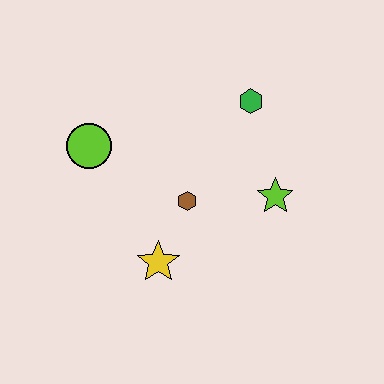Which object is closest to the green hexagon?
The lime star is closest to the green hexagon.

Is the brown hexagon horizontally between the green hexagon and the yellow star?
Yes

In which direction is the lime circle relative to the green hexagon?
The lime circle is to the left of the green hexagon.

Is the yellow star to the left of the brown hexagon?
Yes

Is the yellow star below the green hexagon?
Yes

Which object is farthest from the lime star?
The lime circle is farthest from the lime star.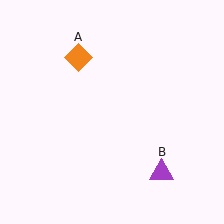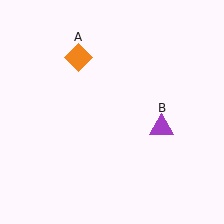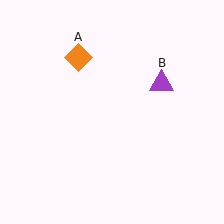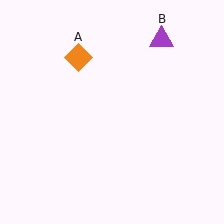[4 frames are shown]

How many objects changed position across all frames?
1 object changed position: purple triangle (object B).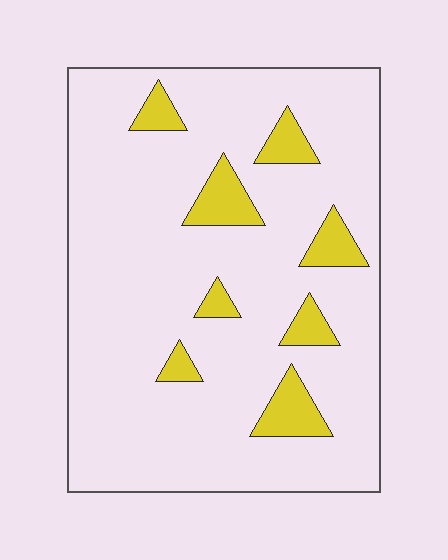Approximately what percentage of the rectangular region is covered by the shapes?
Approximately 10%.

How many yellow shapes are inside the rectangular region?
8.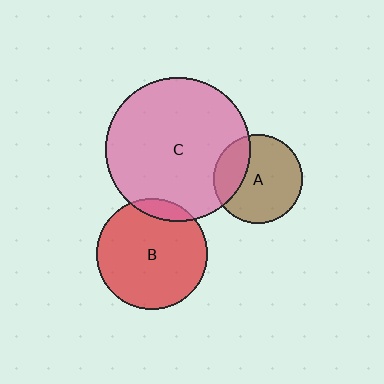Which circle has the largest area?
Circle C (pink).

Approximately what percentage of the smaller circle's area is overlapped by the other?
Approximately 25%.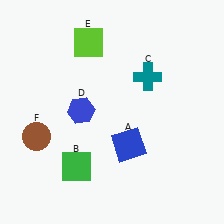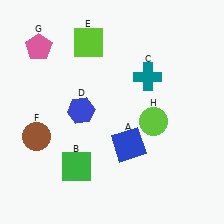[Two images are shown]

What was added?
A pink pentagon (G), a lime circle (H) were added in Image 2.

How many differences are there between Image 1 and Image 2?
There are 2 differences between the two images.